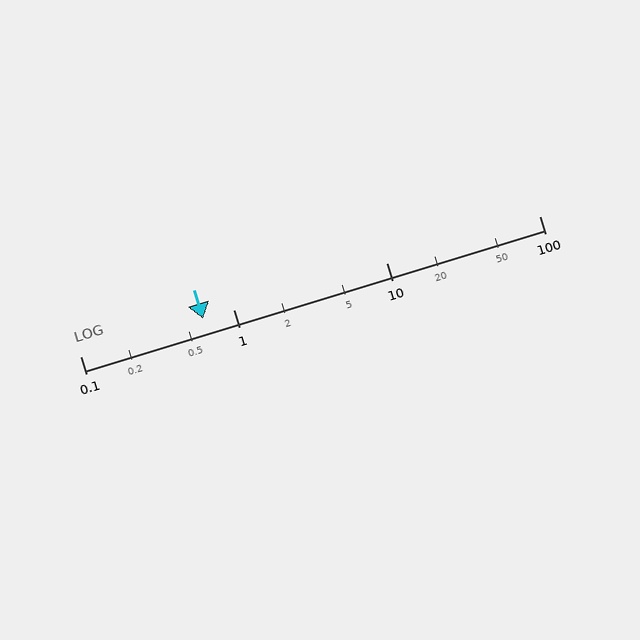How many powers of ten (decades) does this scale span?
The scale spans 3 decades, from 0.1 to 100.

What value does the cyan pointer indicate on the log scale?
The pointer indicates approximately 0.64.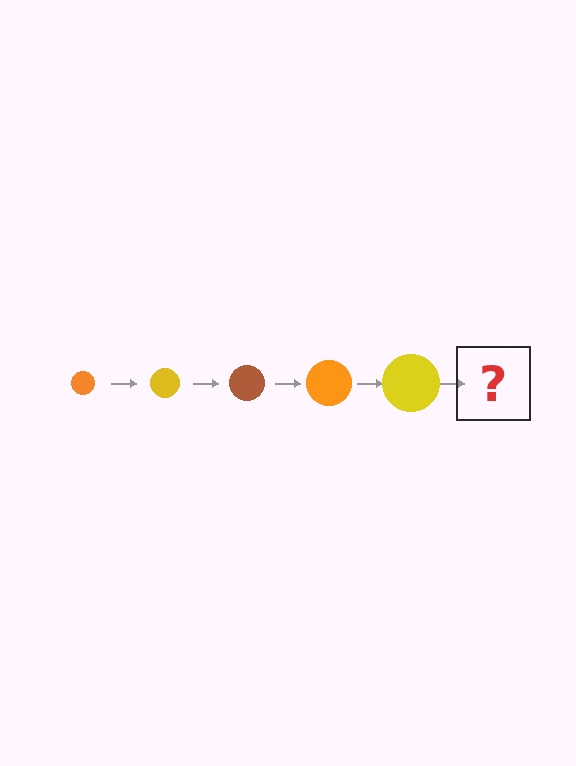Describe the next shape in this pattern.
It should be a brown circle, larger than the previous one.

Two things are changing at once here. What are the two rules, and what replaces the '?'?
The two rules are that the circle grows larger each step and the color cycles through orange, yellow, and brown. The '?' should be a brown circle, larger than the previous one.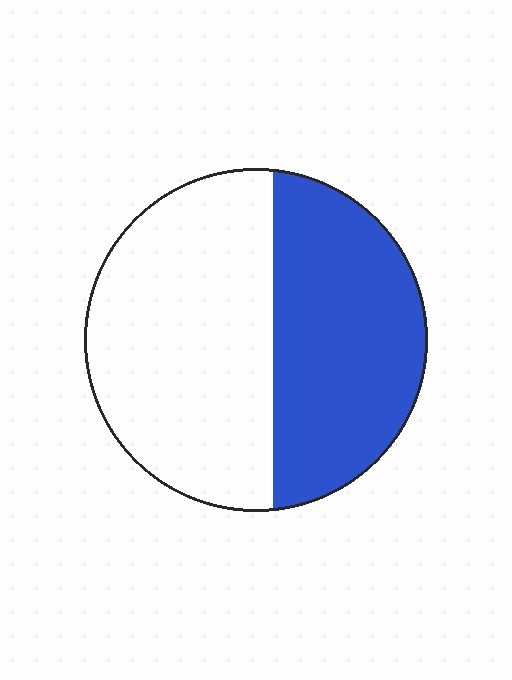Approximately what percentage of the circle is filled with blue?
Approximately 45%.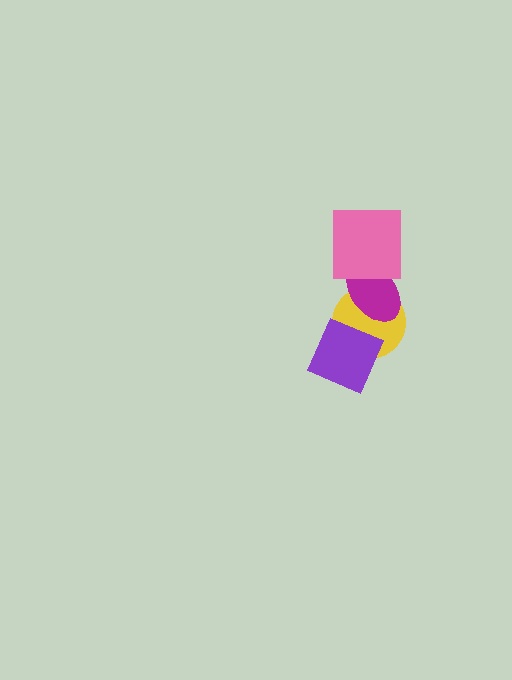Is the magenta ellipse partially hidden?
Yes, it is partially covered by another shape.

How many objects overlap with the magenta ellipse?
2 objects overlap with the magenta ellipse.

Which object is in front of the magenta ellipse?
The pink square is in front of the magenta ellipse.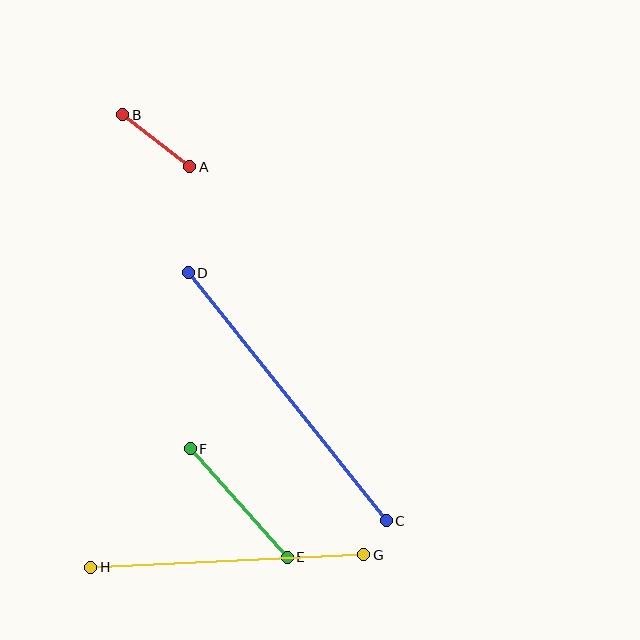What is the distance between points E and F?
The distance is approximately 145 pixels.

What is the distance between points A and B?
The distance is approximately 85 pixels.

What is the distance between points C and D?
The distance is approximately 317 pixels.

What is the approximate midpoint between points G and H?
The midpoint is at approximately (227, 561) pixels.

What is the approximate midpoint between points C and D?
The midpoint is at approximately (287, 397) pixels.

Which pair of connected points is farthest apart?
Points C and D are farthest apart.